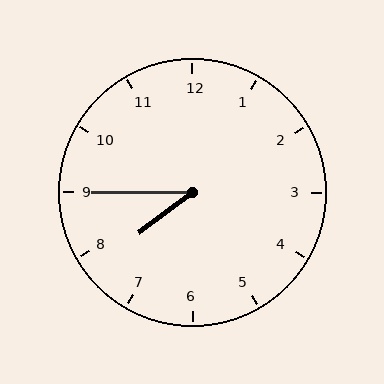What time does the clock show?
7:45.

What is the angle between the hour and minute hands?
Approximately 38 degrees.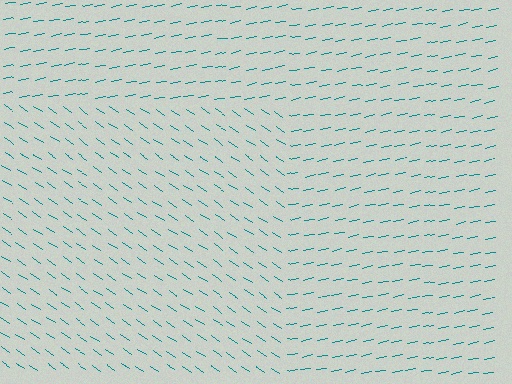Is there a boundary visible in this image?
Yes, there is a texture boundary formed by a change in line orientation.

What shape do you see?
I see a rectangle.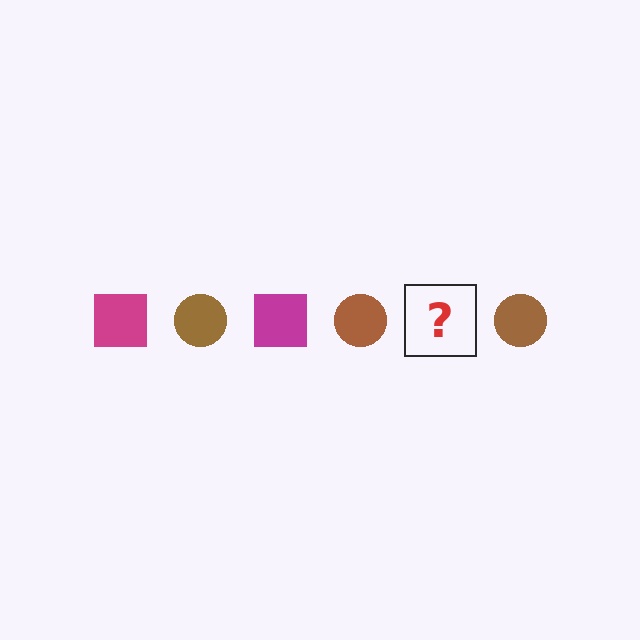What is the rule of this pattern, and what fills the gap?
The rule is that the pattern alternates between magenta square and brown circle. The gap should be filled with a magenta square.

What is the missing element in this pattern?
The missing element is a magenta square.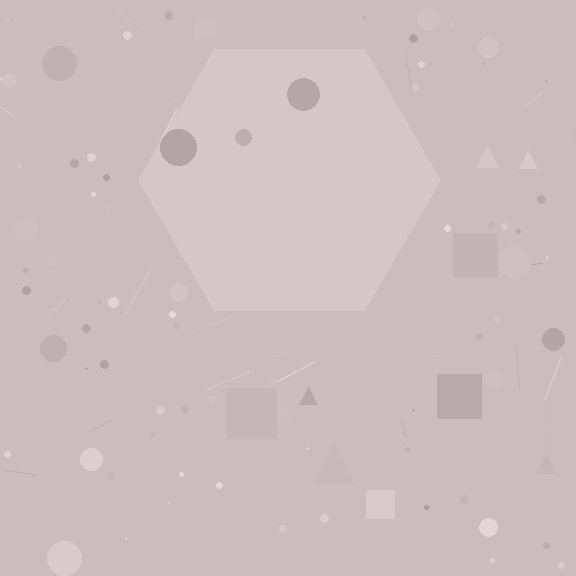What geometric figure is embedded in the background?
A hexagon is embedded in the background.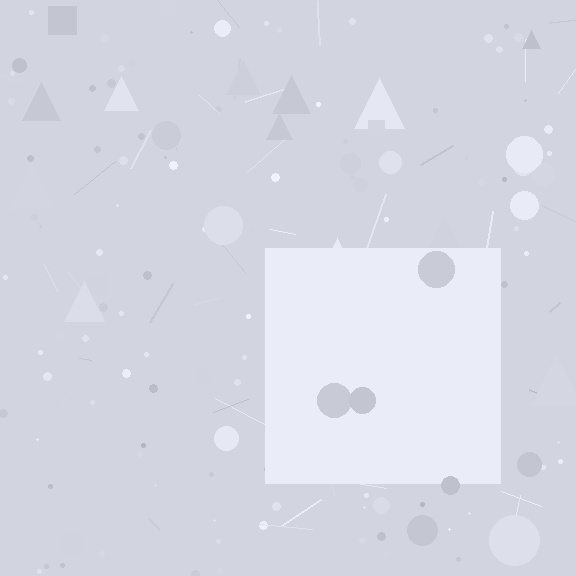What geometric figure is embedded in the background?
A square is embedded in the background.